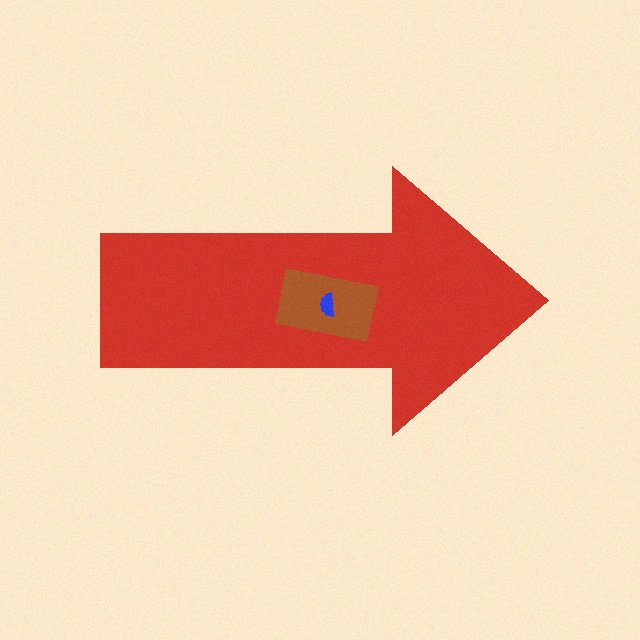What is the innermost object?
The blue semicircle.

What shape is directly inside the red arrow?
The brown rectangle.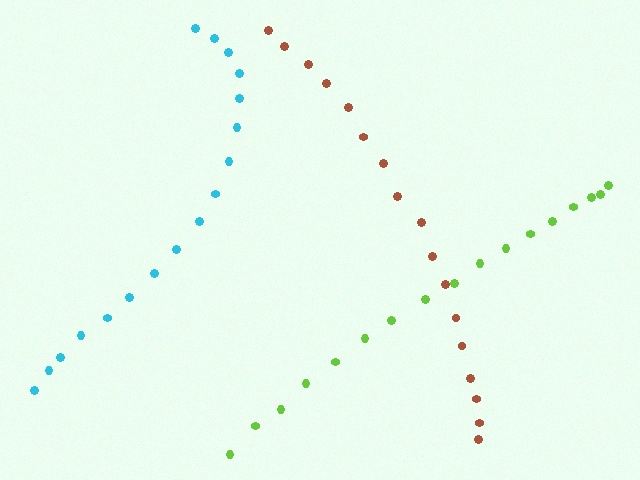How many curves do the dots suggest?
There are 3 distinct paths.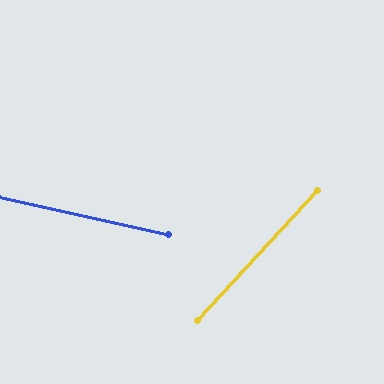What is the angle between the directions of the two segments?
Approximately 60 degrees.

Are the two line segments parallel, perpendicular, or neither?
Neither parallel nor perpendicular — they differ by about 60°.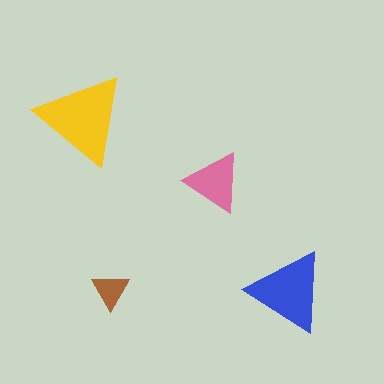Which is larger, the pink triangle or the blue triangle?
The blue one.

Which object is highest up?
The yellow triangle is topmost.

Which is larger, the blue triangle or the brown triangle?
The blue one.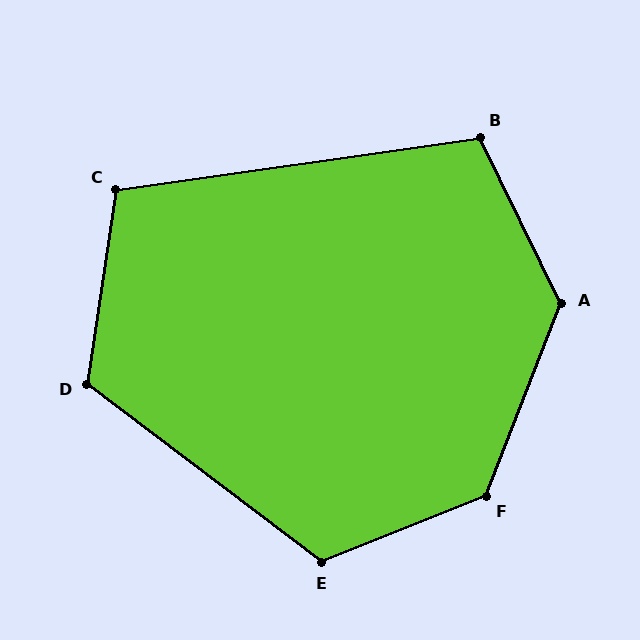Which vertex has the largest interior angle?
F, at approximately 133 degrees.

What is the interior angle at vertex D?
Approximately 119 degrees (obtuse).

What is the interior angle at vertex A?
Approximately 132 degrees (obtuse).